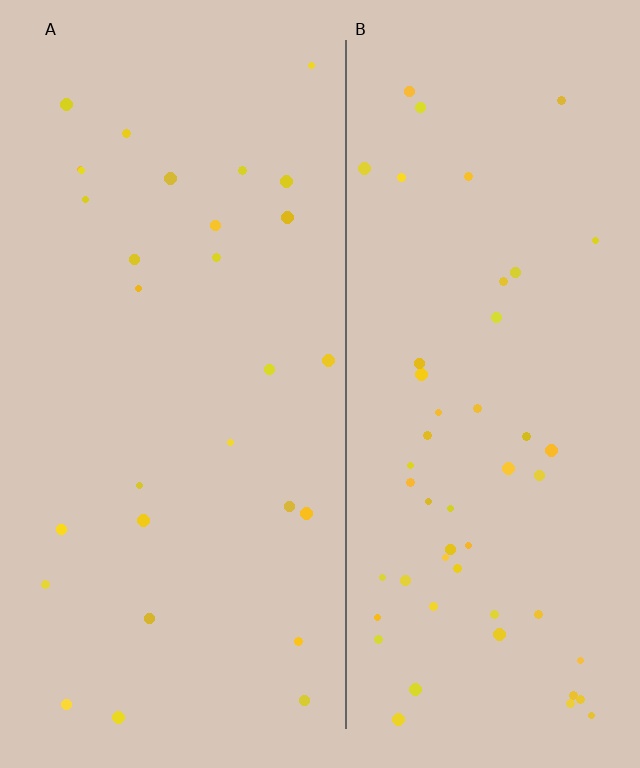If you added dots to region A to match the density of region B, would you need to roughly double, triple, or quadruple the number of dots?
Approximately double.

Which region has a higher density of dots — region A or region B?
B (the right).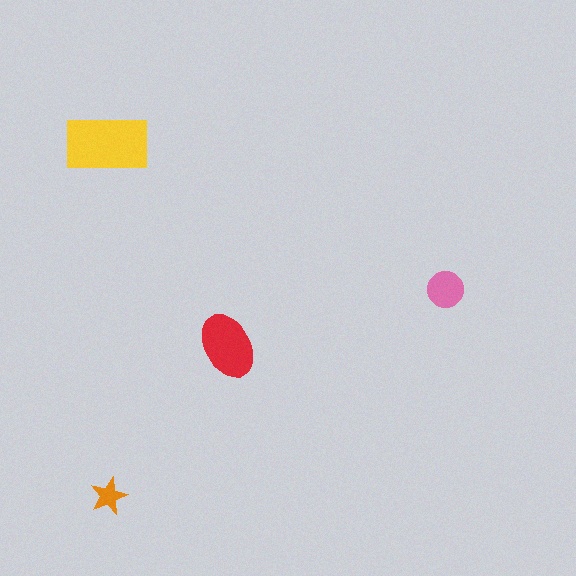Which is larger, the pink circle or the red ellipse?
The red ellipse.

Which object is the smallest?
The orange star.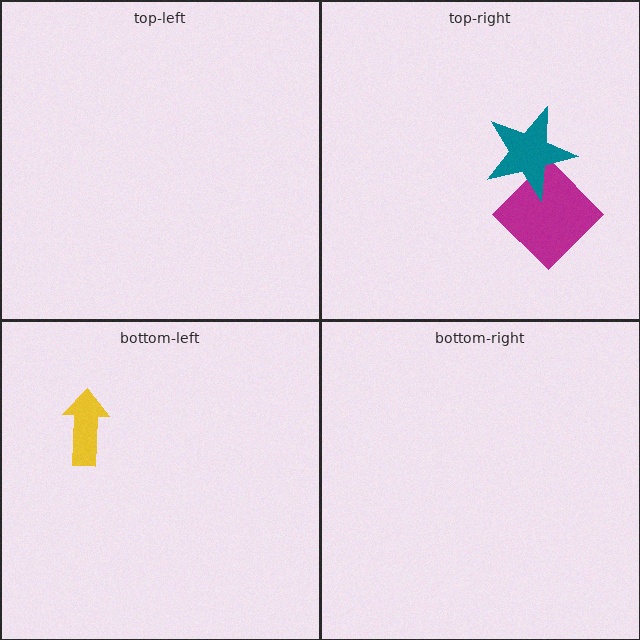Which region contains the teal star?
The top-right region.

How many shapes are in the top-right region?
2.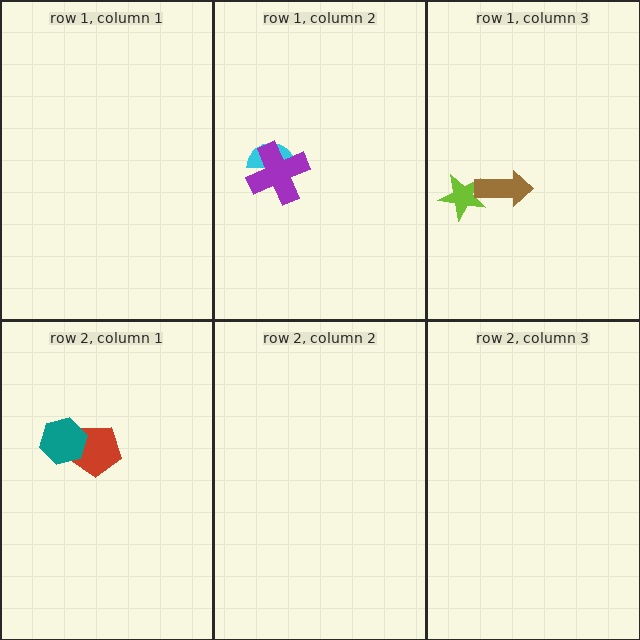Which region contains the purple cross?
The row 1, column 2 region.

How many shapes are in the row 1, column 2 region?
2.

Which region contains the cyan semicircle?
The row 1, column 2 region.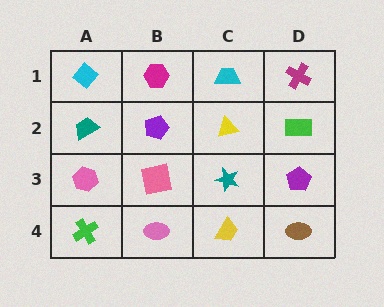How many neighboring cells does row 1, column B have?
3.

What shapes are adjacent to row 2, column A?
A cyan diamond (row 1, column A), a pink hexagon (row 3, column A), a purple pentagon (row 2, column B).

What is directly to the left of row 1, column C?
A magenta hexagon.